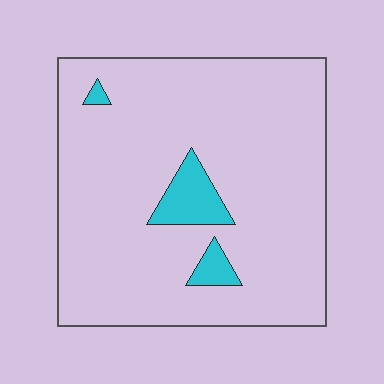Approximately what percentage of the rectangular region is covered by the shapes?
Approximately 5%.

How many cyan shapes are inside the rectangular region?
3.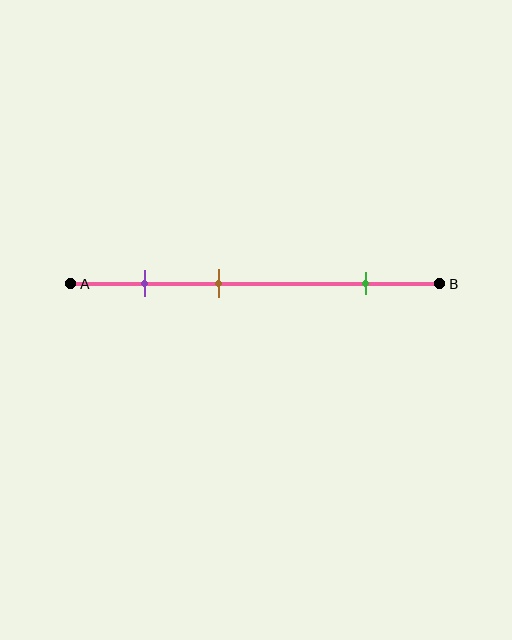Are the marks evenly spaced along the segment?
No, the marks are not evenly spaced.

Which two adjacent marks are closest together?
The purple and brown marks are the closest adjacent pair.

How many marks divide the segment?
There are 3 marks dividing the segment.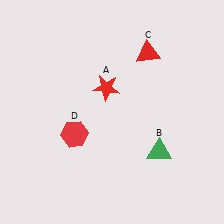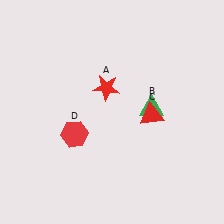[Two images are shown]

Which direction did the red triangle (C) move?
The red triangle (C) moved down.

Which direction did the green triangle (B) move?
The green triangle (B) moved up.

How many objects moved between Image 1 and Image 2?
2 objects moved between the two images.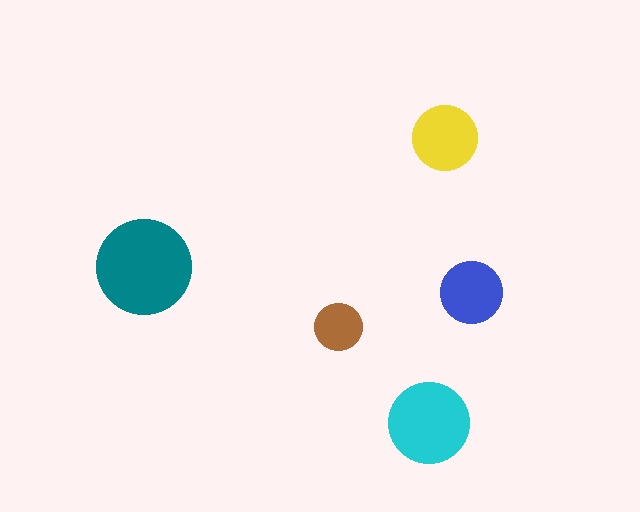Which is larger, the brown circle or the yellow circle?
The yellow one.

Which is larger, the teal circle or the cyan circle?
The teal one.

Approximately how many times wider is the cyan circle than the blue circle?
About 1.5 times wider.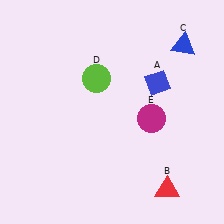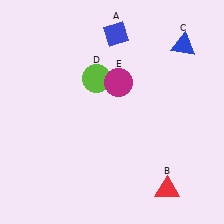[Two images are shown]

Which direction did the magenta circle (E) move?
The magenta circle (E) moved up.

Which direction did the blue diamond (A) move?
The blue diamond (A) moved up.